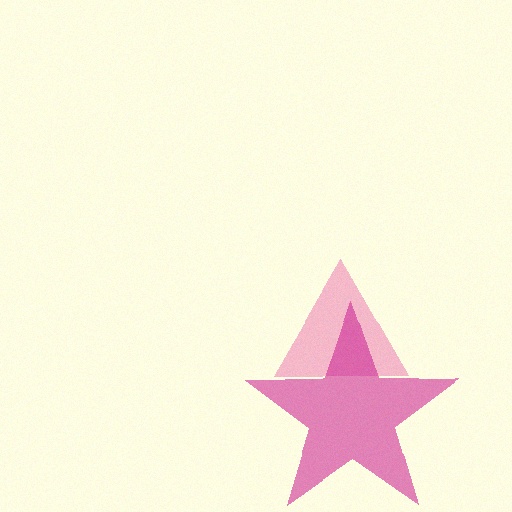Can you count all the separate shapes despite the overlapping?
Yes, there are 2 separate shapes.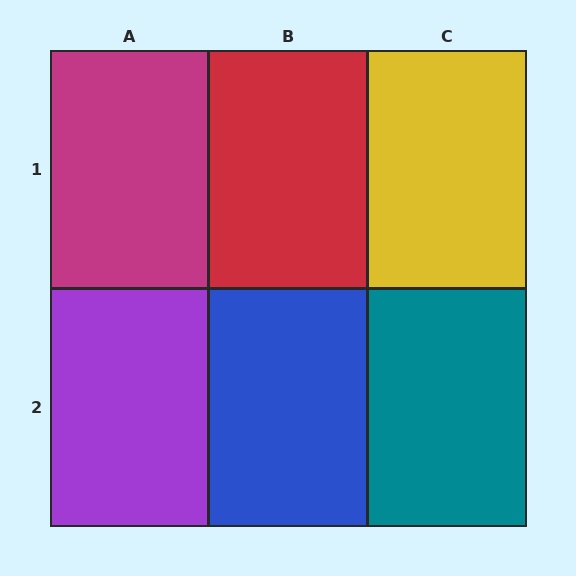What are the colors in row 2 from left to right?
Purple, blue, teal.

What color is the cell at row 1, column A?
Magenta.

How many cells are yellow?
1 cell is yellow.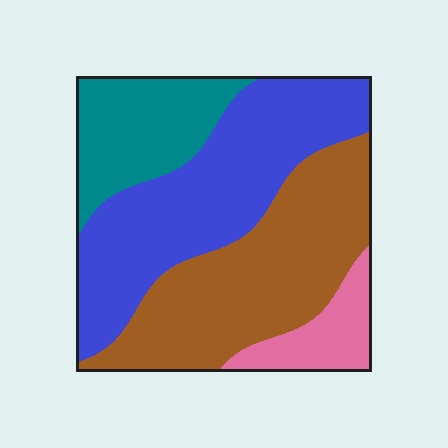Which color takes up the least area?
Pink, at roughly 10%.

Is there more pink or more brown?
Brown.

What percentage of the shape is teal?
Teal covers 18% of the shape.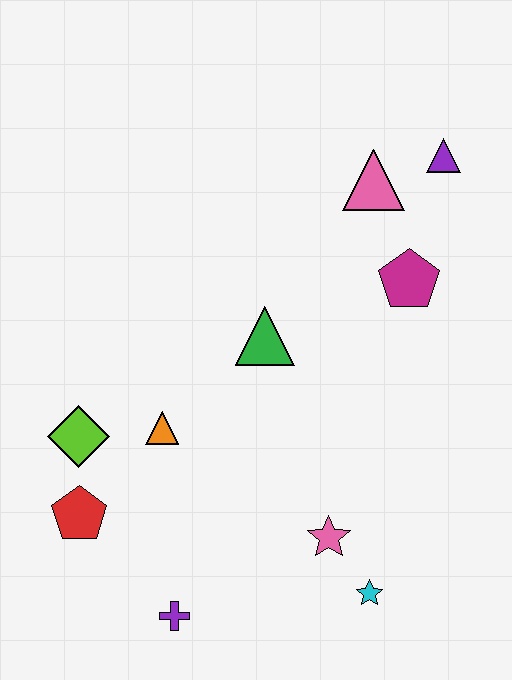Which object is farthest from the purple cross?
The purple triangle is farthest from the purple cross.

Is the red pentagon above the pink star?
Yes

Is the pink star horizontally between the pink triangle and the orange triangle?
Yes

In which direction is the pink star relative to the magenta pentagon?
The pink star is below the magenta pentagon.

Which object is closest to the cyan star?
The pink star is closest to the cyan star.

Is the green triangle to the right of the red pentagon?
Yes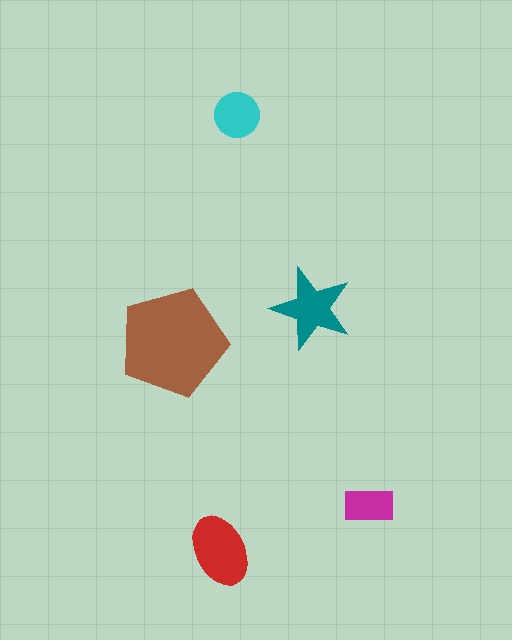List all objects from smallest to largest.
The magenta rectangle, the cyan circle, the teal star, the red ellipse, the brown pentagon.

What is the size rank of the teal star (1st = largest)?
3rd.